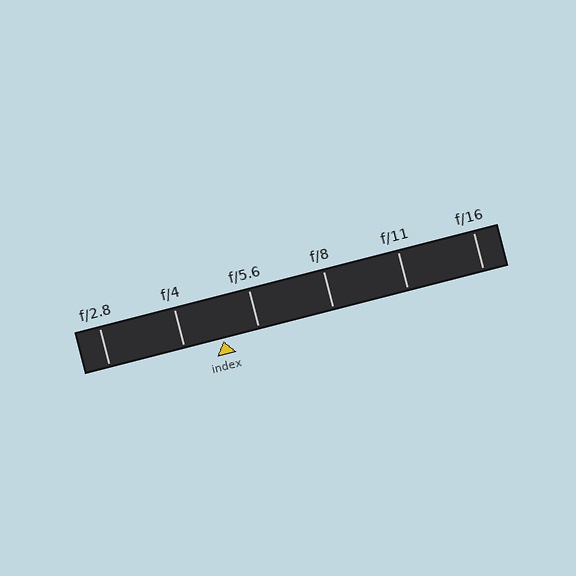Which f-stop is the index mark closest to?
The index mark is closest to f/5.6.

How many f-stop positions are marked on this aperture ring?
There are 6 f-stop positions marked.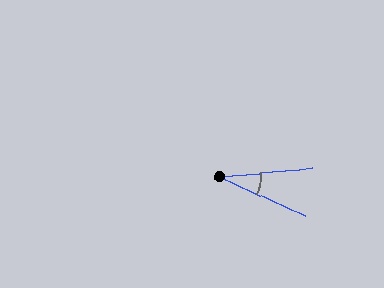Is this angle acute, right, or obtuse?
It is acute.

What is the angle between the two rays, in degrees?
Approximately 30 degrees.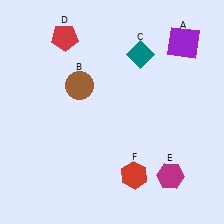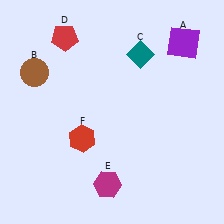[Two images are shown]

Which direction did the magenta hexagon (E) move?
The magenta hexagon (E) moved left.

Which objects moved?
The objects that moved are: the brown circle (B), the magenta hexagon (E), the red hexagon (F).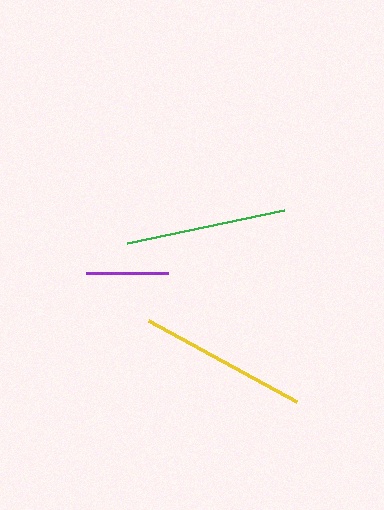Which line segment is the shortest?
The purple line is the shortest at approximately 83 pixels.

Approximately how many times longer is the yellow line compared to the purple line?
The yellow line is approximately 2.0 times the length of the purple line.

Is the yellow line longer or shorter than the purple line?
The yellow line is longer than the purple line.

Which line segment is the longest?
The yellow line is the longest at approximately 169 pixels.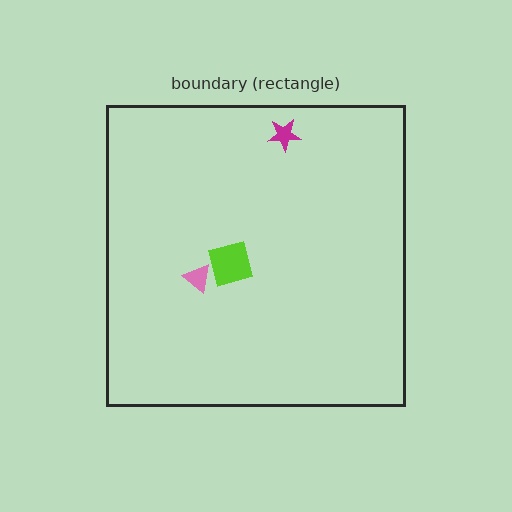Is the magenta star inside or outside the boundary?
Inside.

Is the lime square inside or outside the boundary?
Inside.